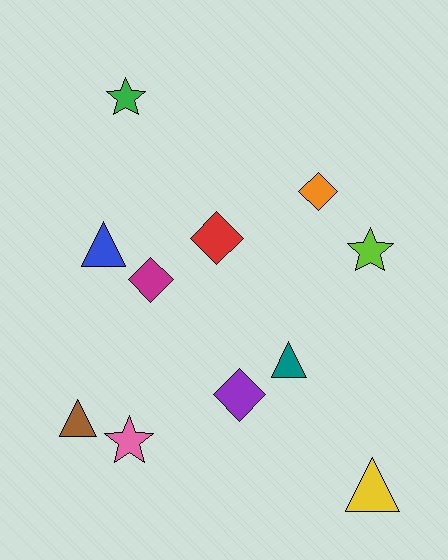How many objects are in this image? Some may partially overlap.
There are 11 objects.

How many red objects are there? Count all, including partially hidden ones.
There is 1 red object.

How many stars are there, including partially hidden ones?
There are 3 stars.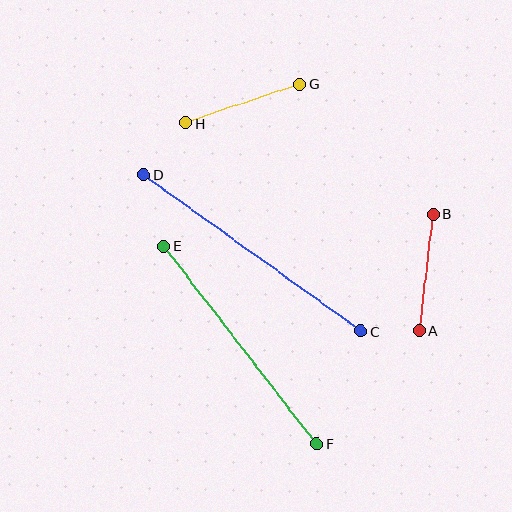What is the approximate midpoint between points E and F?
The midpoint is at approximately (240, 345) pixels.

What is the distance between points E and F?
The distance is approximately 250 pixels.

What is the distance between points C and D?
The distance is approximately 268 pixels.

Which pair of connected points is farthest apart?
Points C and D are farthest apart.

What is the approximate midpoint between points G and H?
The midpoint is at approximately (243, 103) pixels.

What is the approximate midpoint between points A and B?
The midpoint is at approximately (426, 272) pixels.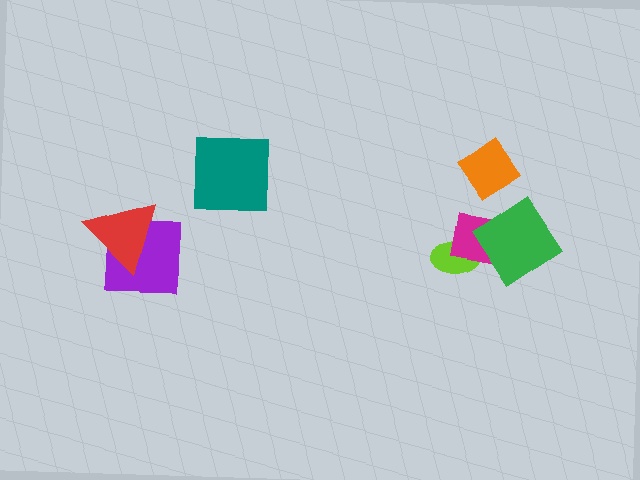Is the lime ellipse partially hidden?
Yes, it is partially covered by another shape.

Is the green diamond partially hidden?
No, no other shape covers it.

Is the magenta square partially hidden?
Yes, it is partially covered by another shape.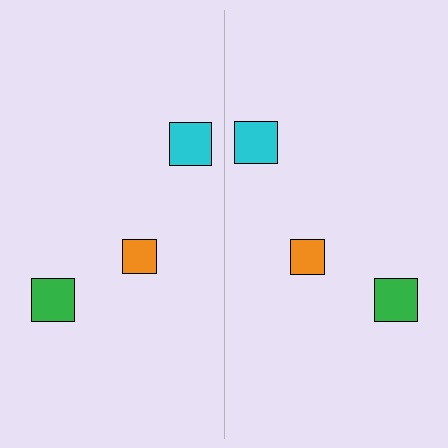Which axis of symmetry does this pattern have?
The pattern has a vertical axis of symmetry running through the center of the image.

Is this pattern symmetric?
Yes, this pattern has bilateral (reflection) symmetry.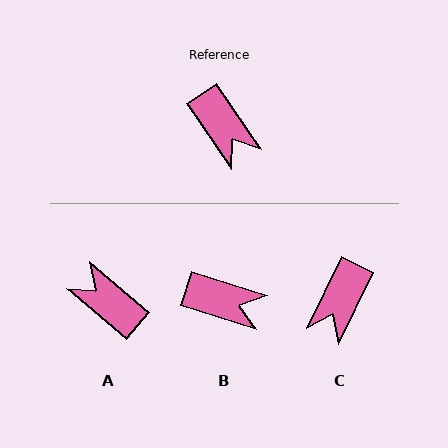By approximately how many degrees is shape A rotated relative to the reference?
Approximately 165 degrees clockwise.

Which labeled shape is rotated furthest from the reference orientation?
A, about 165 degrees away.